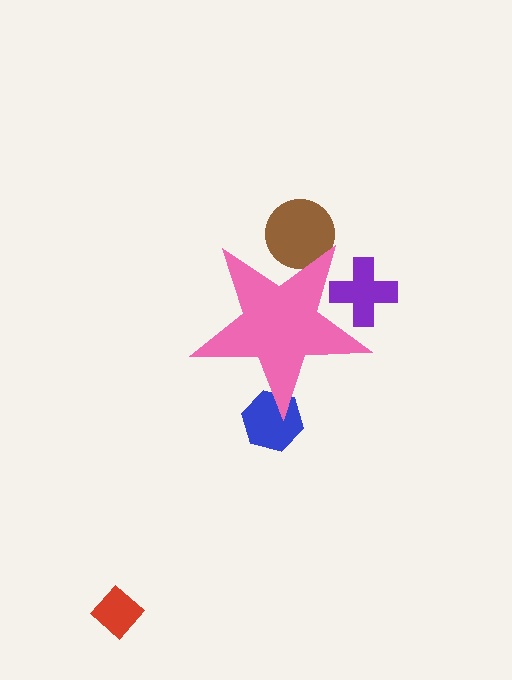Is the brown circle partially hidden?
Yes, the brown circle is partially hidden behind the pink star.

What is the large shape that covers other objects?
A pink star.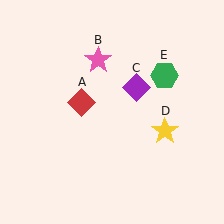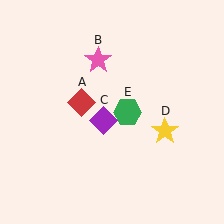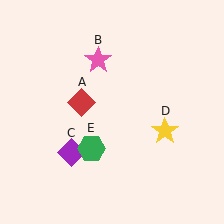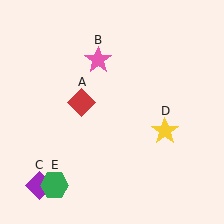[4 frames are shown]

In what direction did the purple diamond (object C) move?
The purple diamond (object C) moved down and to the left.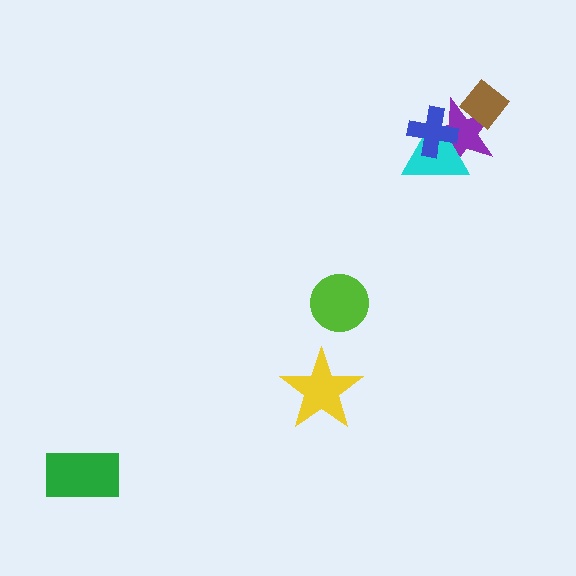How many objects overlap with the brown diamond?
1 object overlaps with the brown diamond.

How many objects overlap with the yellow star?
0 objects overlap with the yellow star.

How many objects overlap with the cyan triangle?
2 objects overlap with the cyan triangle.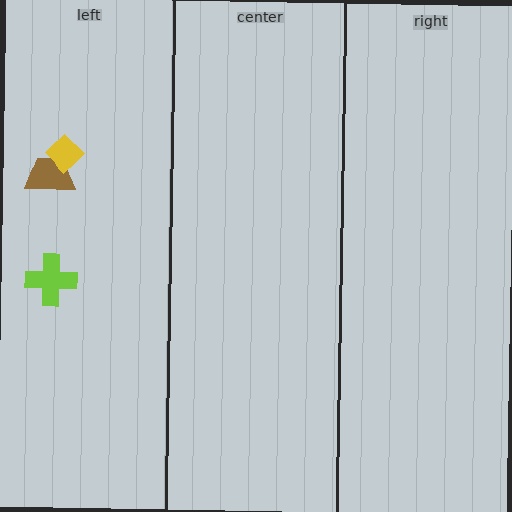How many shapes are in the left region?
3.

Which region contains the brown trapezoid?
The left region.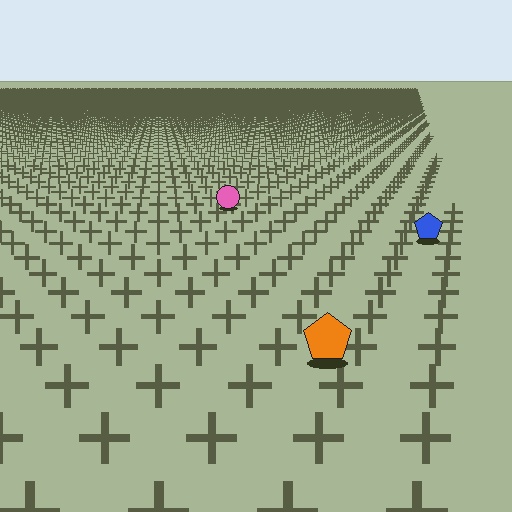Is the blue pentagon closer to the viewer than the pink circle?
Yes. The blue pentagon is closer — you can tell from the texture gradient: the ground texture is coarser near it.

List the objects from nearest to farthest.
From nearest to farthest: the orange pentagon, the blue pentagon, the pink circle.